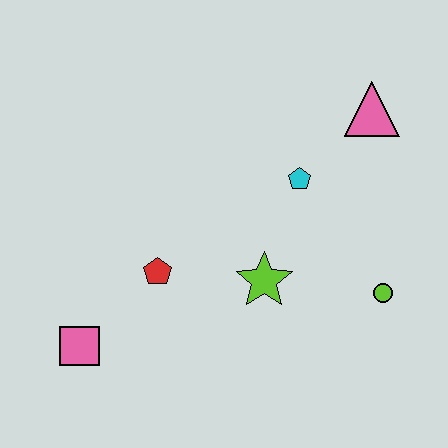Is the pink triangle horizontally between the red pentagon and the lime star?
No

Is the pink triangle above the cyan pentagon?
Yes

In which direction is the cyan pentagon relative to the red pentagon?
The cyan pentagon is to the right of the red pentagon.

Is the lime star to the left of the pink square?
No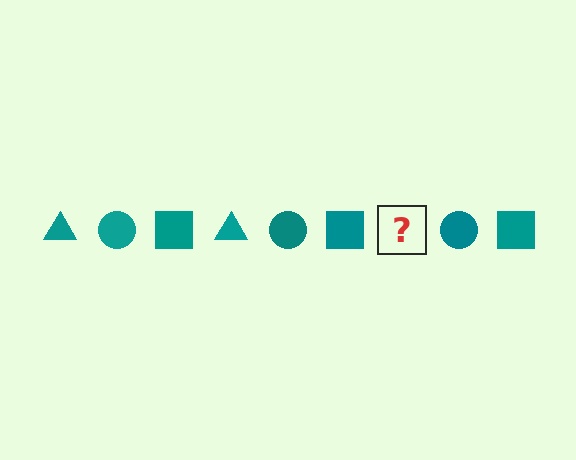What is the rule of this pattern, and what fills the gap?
The rule is that the pattern cycles through triangle, circle, square shapes in teal. The gap should be filled with a teal triangle.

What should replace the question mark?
The question mark should be replaced with a teal triangle.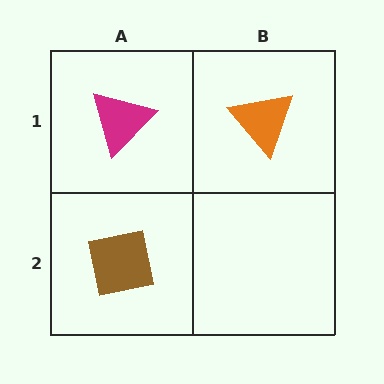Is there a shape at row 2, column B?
No, that cell is empty.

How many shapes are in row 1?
2 shapes.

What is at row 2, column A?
A brown square.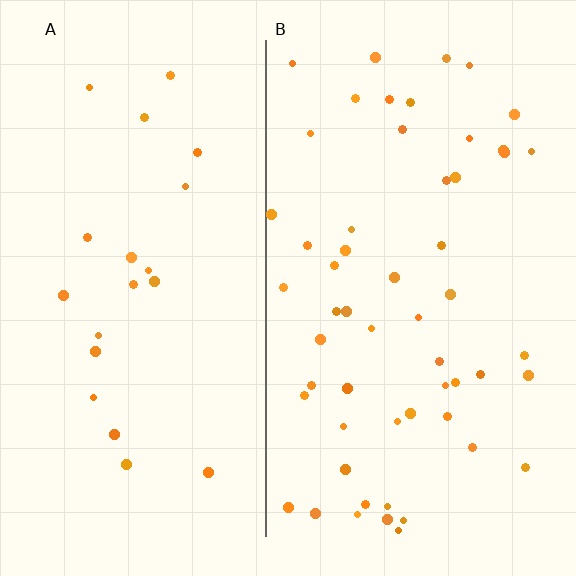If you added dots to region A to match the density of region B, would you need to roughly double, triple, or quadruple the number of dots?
Approximately triple.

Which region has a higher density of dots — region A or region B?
B (the right).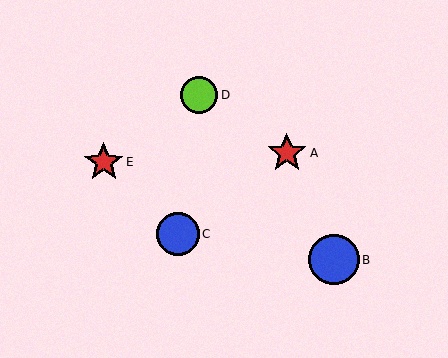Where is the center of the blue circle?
The center of the blue circle is at (334, 260).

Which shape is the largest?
The blue circle (labeled B) is the largest.